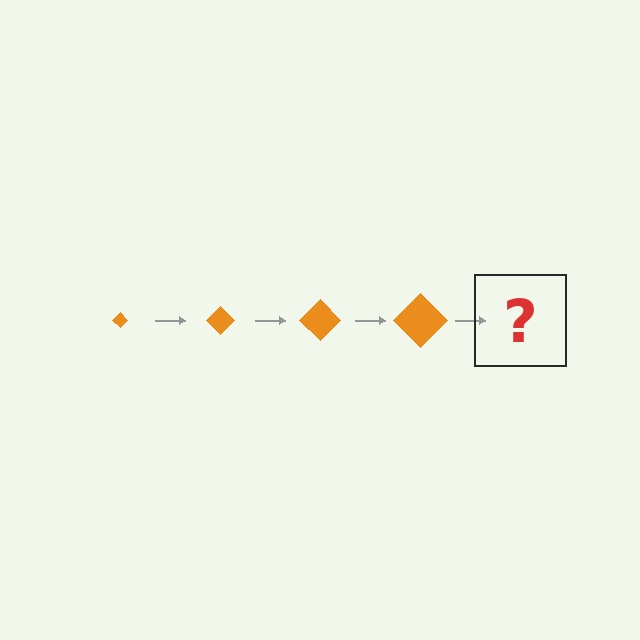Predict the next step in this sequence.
The next step is an orange diamond, larger than the previous one.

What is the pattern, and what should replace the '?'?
The pattern is that the diamond gets progressively larger each step. The '?' should be an orange diamond, larger than the previous one.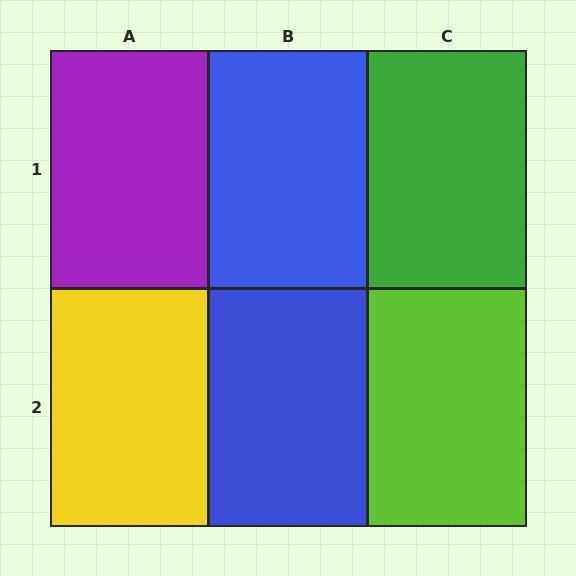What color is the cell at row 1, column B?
Blue.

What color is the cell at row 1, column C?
Green.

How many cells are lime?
1 cell is lime.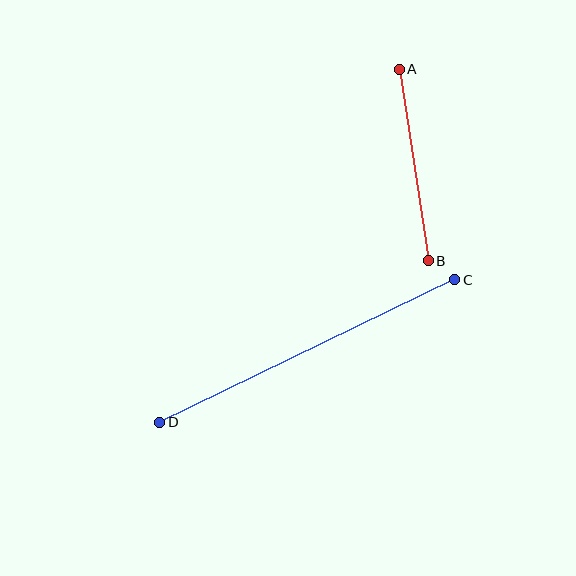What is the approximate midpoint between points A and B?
The midpoint is at approximately (414, 165) pixels.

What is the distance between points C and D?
The distance is approximately 328 pixels.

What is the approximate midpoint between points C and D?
The midpoint is at approximately (307, 351) pixels.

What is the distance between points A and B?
The distance is approximately 194 pixels.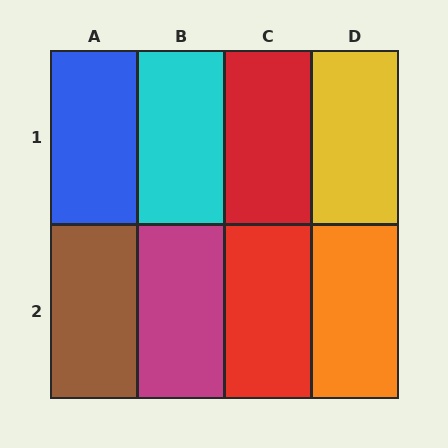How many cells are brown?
1 cell is brown.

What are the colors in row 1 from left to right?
Blue, cyan, red, yellow.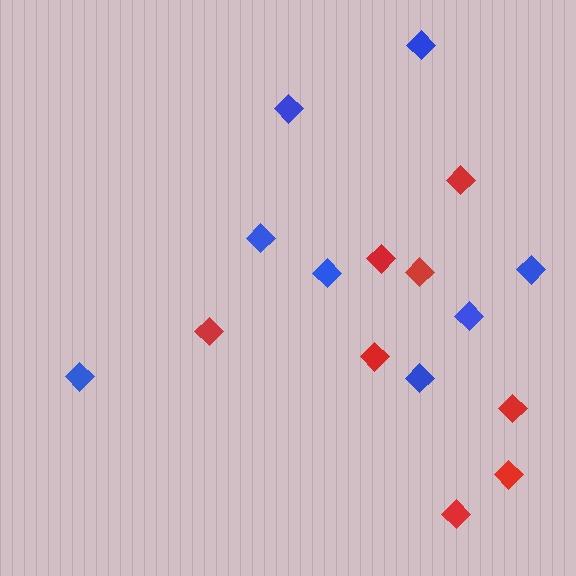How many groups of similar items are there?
There are 2 groups: one group of red diamonds (8) and one group of blue diamonds (8).